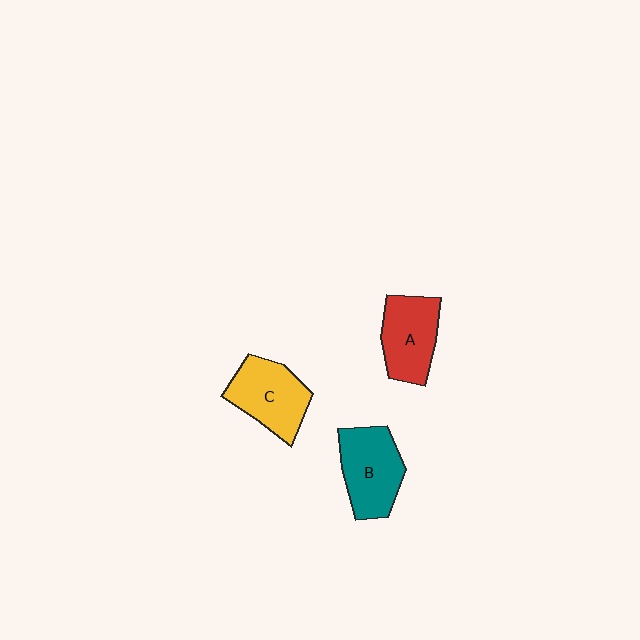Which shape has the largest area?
Shape B (teal).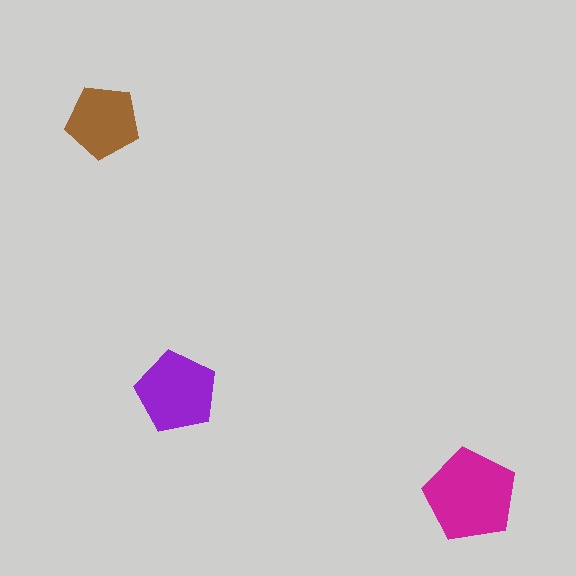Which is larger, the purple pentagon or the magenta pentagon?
The magenta one.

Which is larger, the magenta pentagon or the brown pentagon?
The magenta one.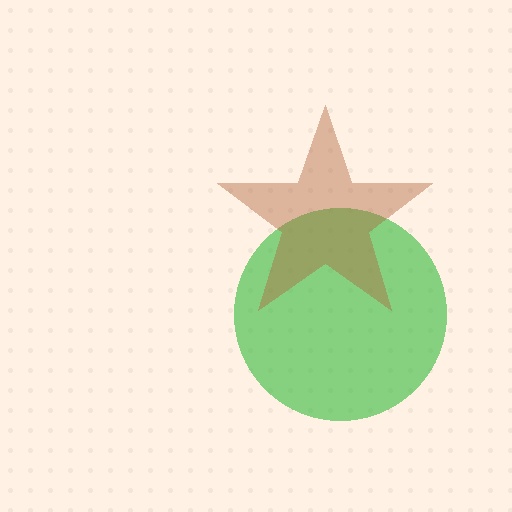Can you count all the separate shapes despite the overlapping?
Yes, there are 2 separate shapes.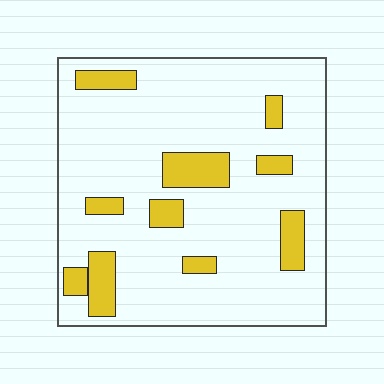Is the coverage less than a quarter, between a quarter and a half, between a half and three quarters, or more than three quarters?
Less than a quarter.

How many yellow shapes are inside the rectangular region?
10.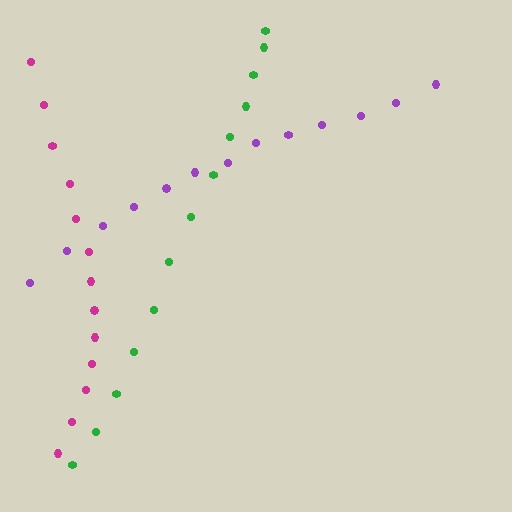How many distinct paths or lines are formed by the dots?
There are 3 distinct paths.